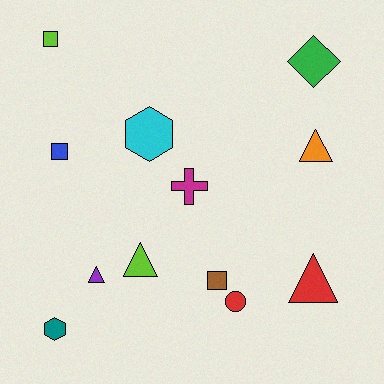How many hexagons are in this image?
There are 2 hexagons.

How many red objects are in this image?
There are 2 red objects.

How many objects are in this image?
There are 12 objects.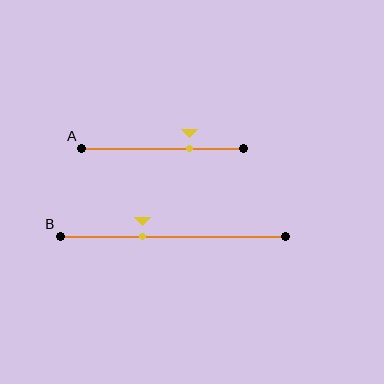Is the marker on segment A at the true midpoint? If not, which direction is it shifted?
No, the marker on segment A is shifted to the right by about 17% of the segment length.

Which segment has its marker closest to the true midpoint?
Segment B has its marker closest to the true midpoint.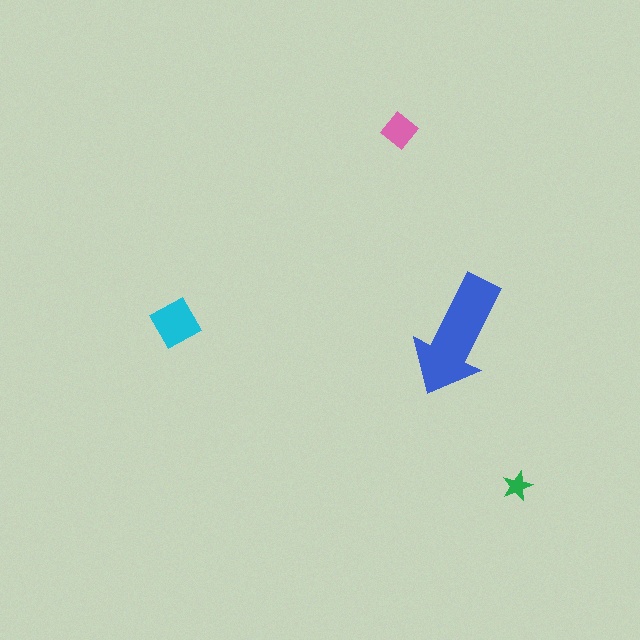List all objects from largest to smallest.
The blue arrow, the cyan square, the pink diamond, the green star.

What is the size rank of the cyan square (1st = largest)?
2nd.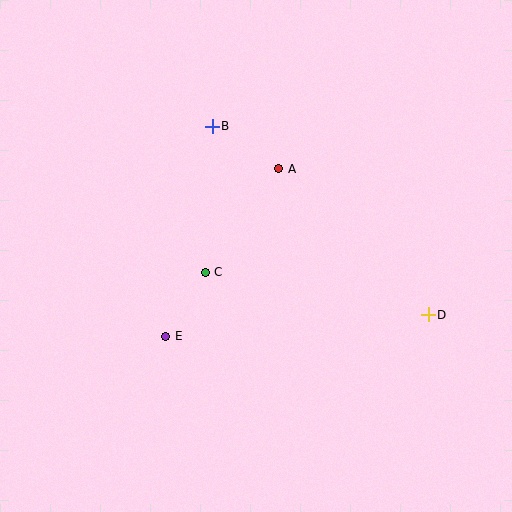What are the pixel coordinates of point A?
Point A is at (279, 169).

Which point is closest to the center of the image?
Point C at (205, 272) is closest to the center.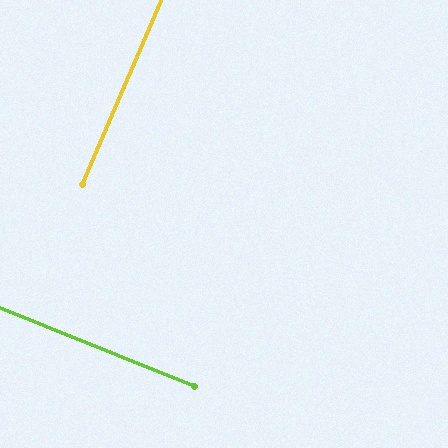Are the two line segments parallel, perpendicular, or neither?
Perpendicular — they meet at approximately 89°.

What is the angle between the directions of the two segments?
Approximately 89 degrees.